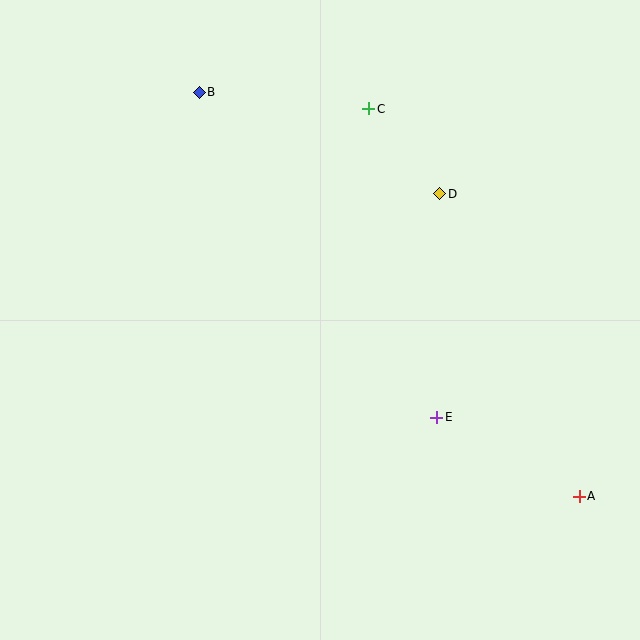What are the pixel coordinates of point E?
Point E is at (437, 417).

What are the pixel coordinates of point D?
Point D is at (440, 194).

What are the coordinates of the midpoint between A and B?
The midpoint between A and B is at (389, 294).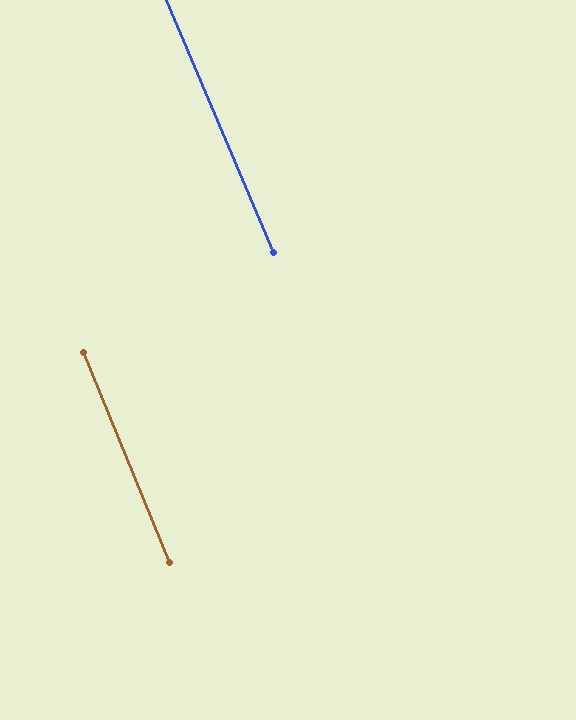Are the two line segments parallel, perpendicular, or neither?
Parallel — their directions differ by only 0.5°.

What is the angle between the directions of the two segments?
Approximately 1 degree.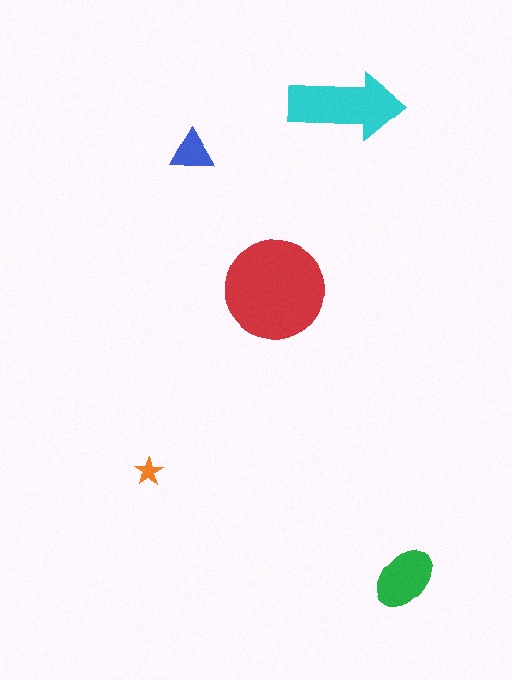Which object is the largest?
The red circle.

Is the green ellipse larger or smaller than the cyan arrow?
Smaller.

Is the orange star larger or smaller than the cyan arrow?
Smaller.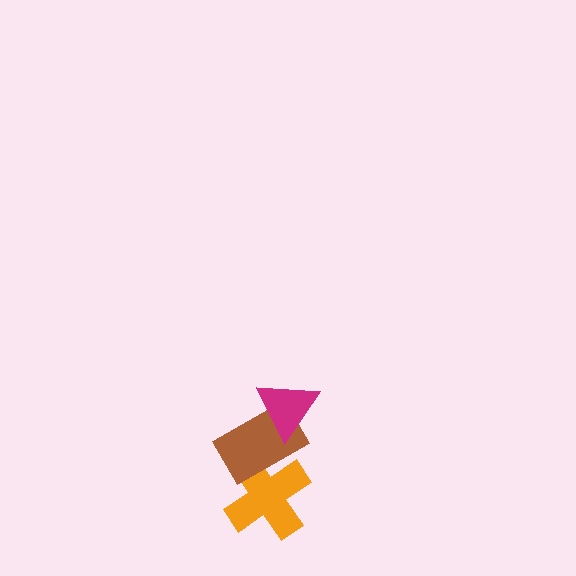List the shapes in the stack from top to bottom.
From top to bottom: the magenta triangle, the brown rectangle, the orange cross.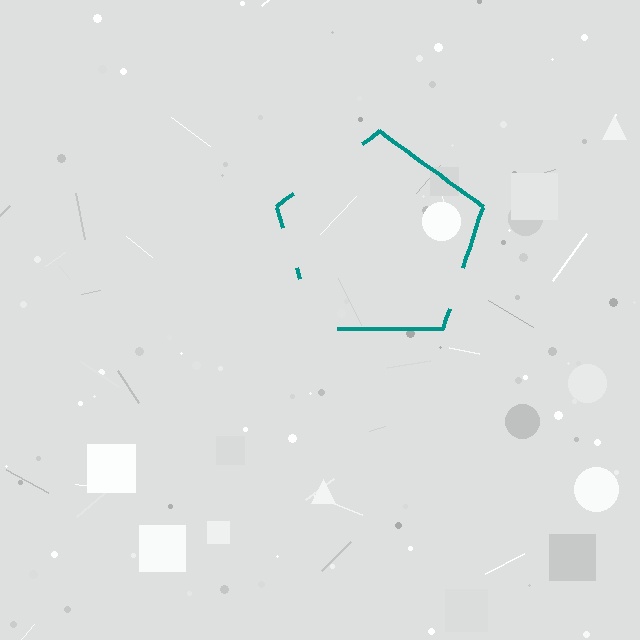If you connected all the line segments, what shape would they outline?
They would outline a pentagon.